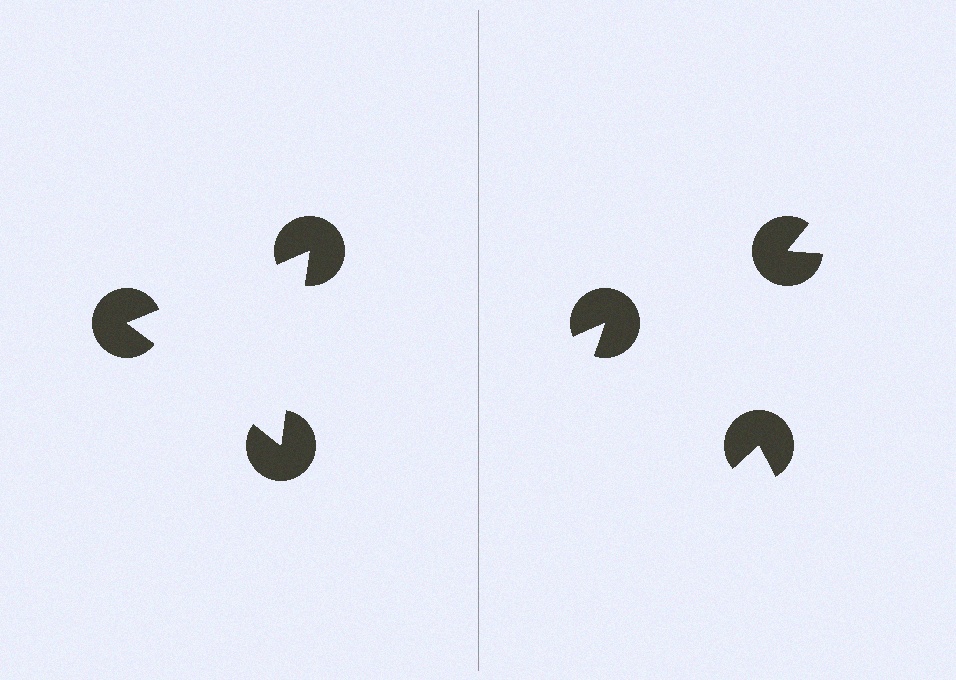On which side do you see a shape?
An illusory triangle appears on the left side. On the right side the wedge cuts are rotated, so no coherent shape forms.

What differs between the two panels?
The pac-man discs are positioned identically on both sides; only the wedge orientations differ. On the left they align to a triangle; on the right they are misaligned.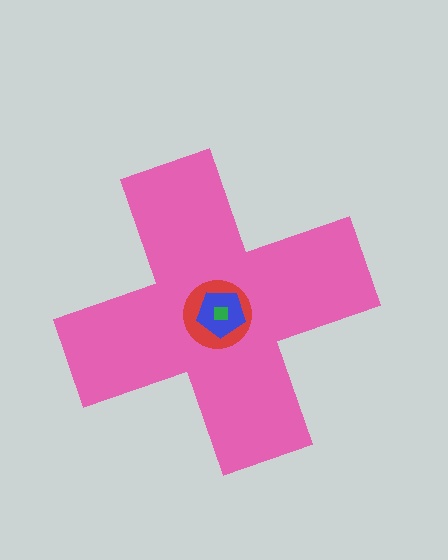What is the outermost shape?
The pink cross.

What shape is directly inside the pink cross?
The red circle.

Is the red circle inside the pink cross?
Yes.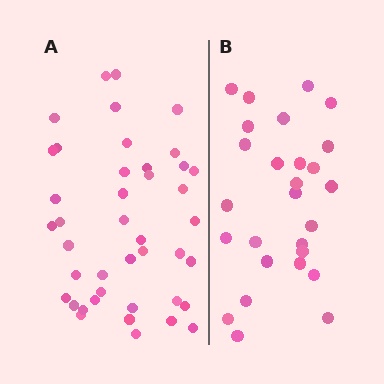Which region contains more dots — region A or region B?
Region A (the left region) has more dots.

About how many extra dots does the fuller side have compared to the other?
Region A has approximately 15 more dots than region B.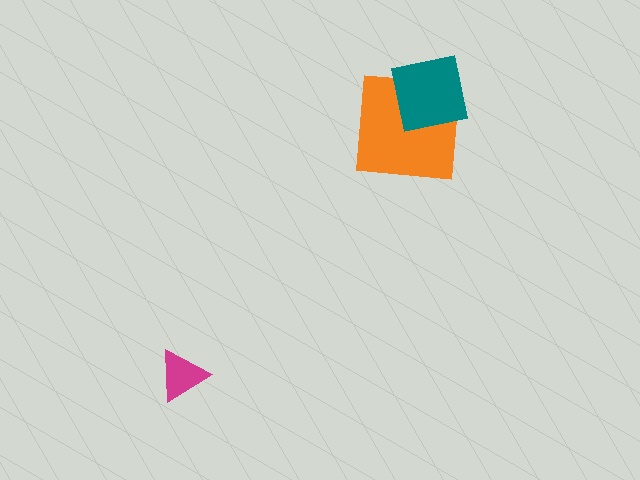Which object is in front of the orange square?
The teal square is in front of the orange square.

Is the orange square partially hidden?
Yes, it is partially covered by another shape.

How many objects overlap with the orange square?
1 object overlaps with the orange square.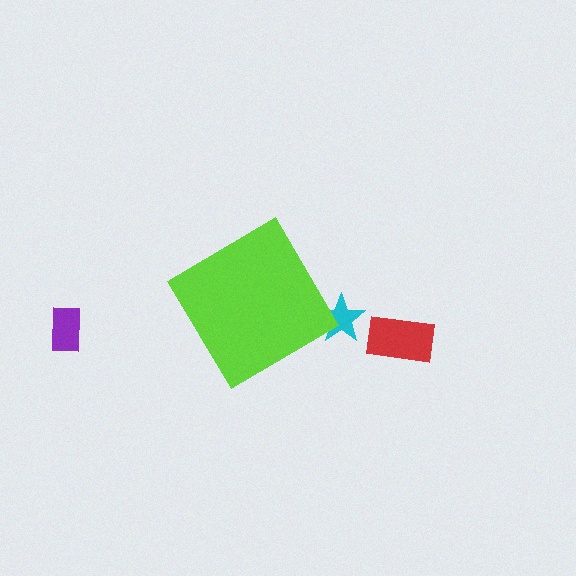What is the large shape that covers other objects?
A lime diamond.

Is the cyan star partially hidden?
Yes, the cyan star is partially hidden behind the lime diamond.